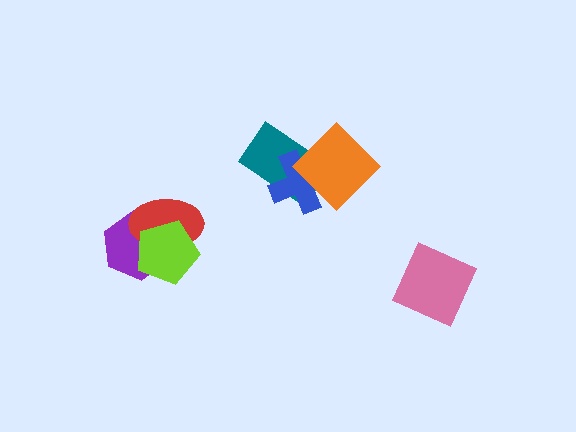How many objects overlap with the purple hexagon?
2 objects overlap with the purple hexagon.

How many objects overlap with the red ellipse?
2 objects overlap with the red ellipse.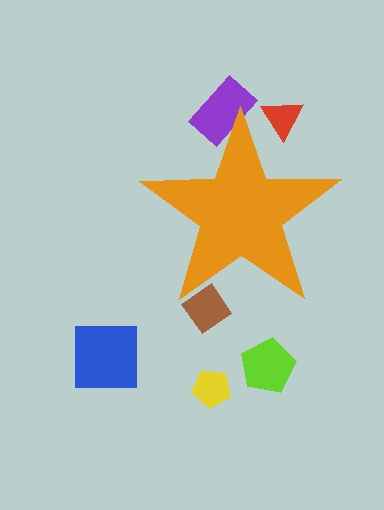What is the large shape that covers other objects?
An orange star.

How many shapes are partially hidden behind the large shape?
3 shapes are partially hidden.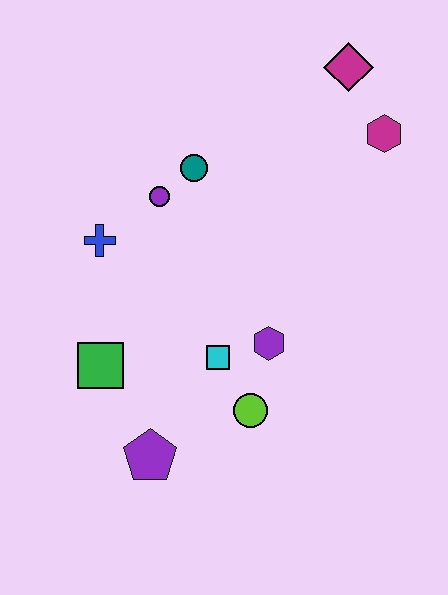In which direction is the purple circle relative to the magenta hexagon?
The purple circle is to the left of the magenta hexagon.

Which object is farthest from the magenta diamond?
The purple pentagon is farthest from the magenta diamond.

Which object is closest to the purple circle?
The teal circle is closest to the purple circle.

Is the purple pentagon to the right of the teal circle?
No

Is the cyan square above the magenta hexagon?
No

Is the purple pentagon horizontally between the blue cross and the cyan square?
Yes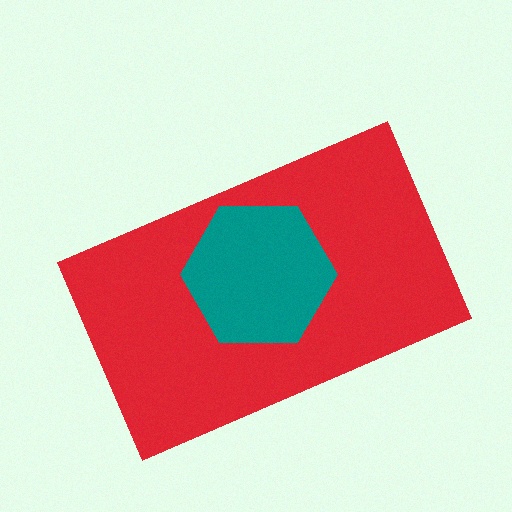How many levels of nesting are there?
2.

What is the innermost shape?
The teal hexagon.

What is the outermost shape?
The red rectangle.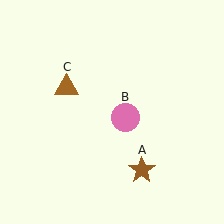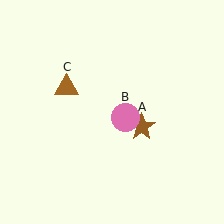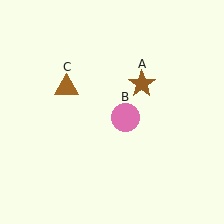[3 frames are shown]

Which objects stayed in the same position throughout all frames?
Pink circle (object B) and brown triangle (object C) remained stationary.